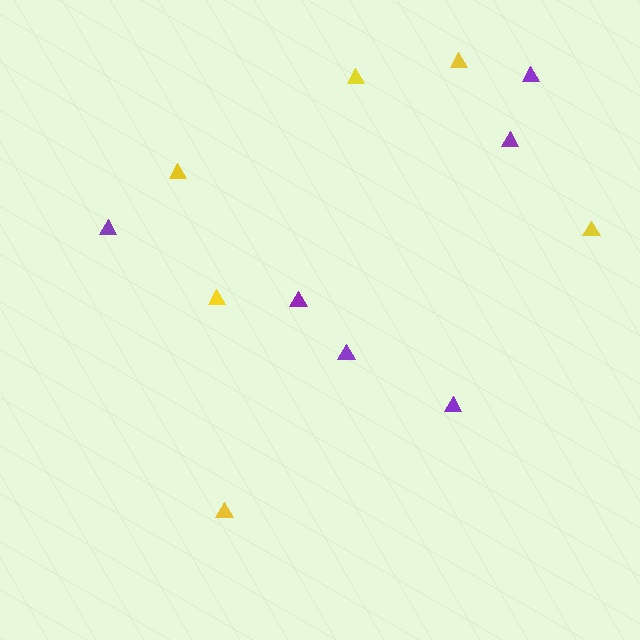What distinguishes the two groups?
There are 2 groups: one group of yellow triangles (6) and one group of purple triangles (6).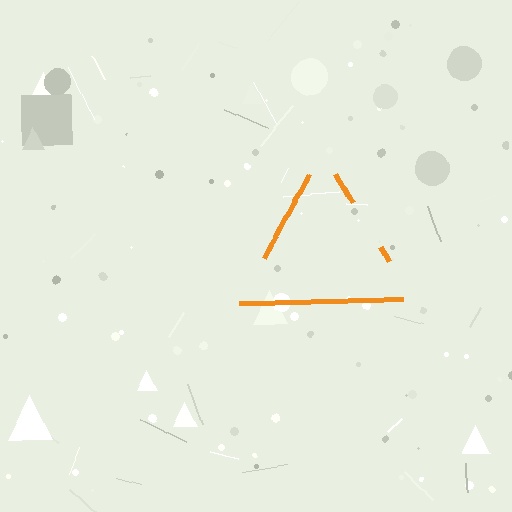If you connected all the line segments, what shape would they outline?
They would outline a triangle.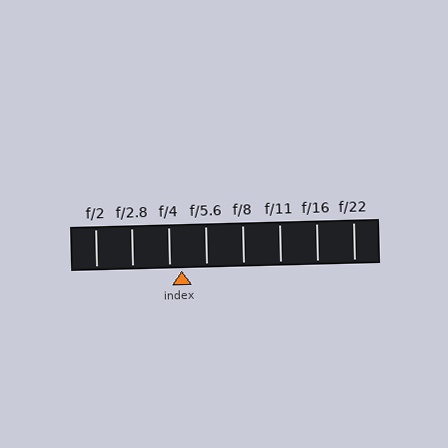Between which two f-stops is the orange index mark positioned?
The index mark is between f/4 and f/5.6.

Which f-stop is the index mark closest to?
The index mark is closest to f/4.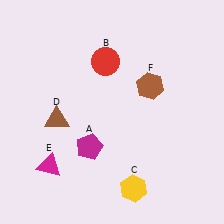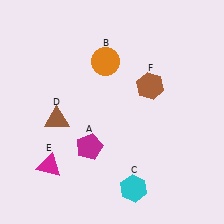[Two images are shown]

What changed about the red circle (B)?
In Image 1, B is red. In Image 2, it changed to orange.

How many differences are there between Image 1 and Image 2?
There are 2 differences between the two images.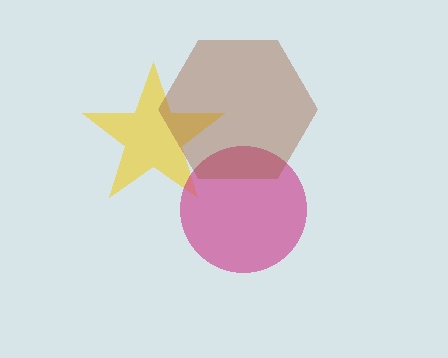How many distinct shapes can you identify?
There are 3 distinct shapes: a yellow star, a magenta circle, a brown hexagon.